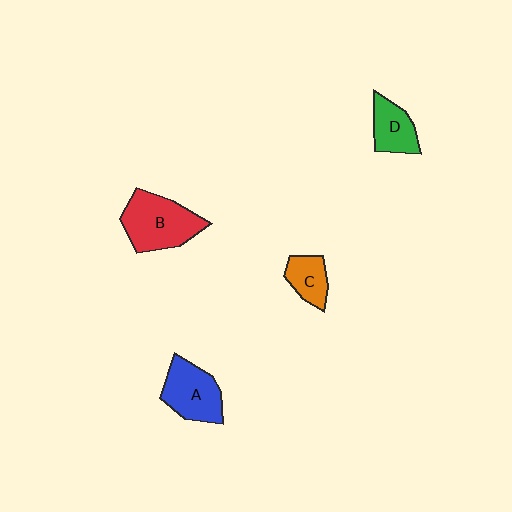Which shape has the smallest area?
Shape C (orange).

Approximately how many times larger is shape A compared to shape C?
Approximately 1.7 times.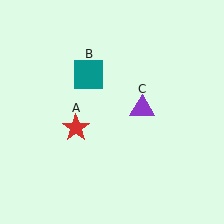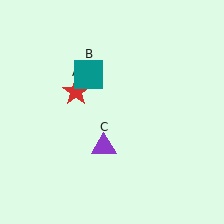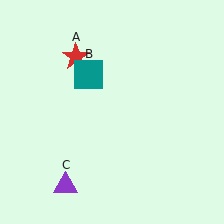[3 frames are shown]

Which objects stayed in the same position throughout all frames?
Teal square (object B) remained stationary.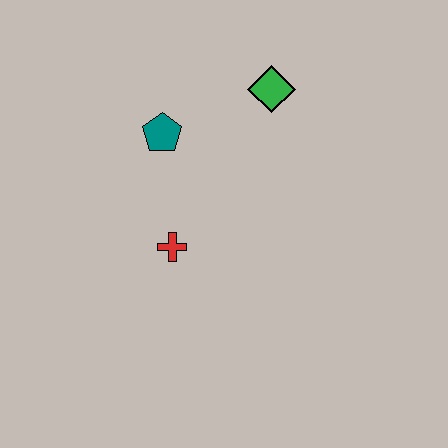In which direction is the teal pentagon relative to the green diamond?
The teal pentagon is to the left of the green diamond.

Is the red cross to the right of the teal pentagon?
Yes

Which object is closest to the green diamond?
The teal pentagon is closest to the green diamond.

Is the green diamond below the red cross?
No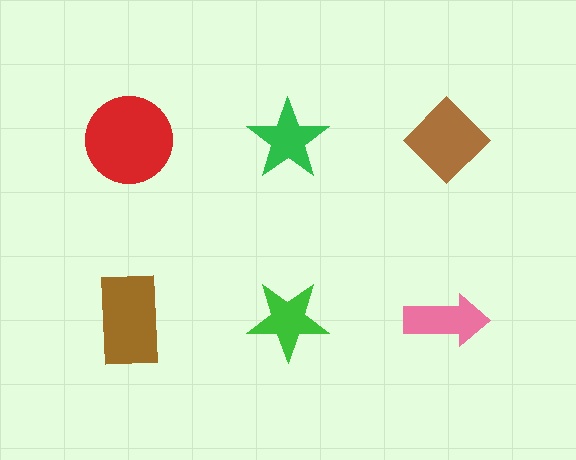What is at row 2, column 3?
A pink arrow.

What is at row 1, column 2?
A green star.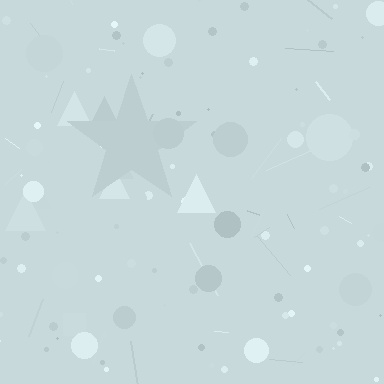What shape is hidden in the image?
A star is hidden in the image.